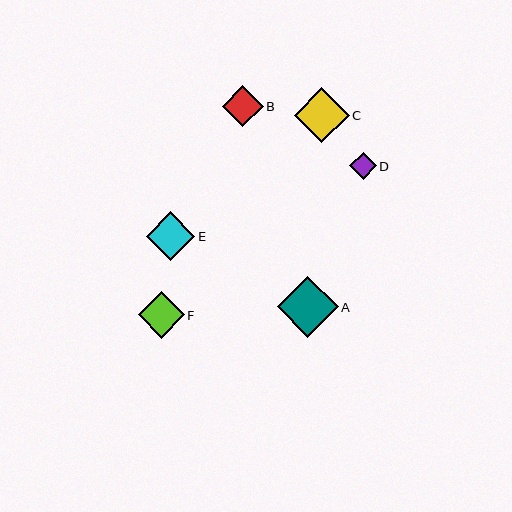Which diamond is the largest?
Diamond A is the largest with a size of approximately 61 pixels.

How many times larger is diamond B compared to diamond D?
Diamond B is approximately 1.5 times the size of diamond D.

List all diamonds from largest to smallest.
From largest to smallest: A, C, E, F, B, D.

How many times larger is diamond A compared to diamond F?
Diamond A is approximately 1.3 times the size of diamond F.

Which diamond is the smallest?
Diamond D is the smallest with a size of approximately 26 pixels.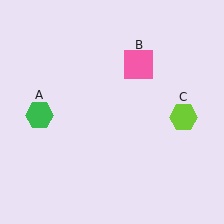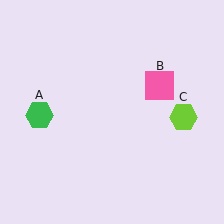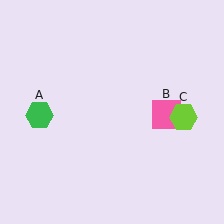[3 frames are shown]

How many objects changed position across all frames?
1 object changed position: pink square (object B).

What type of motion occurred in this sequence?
The pink square (object B) rotated clockwise around the center of the scene.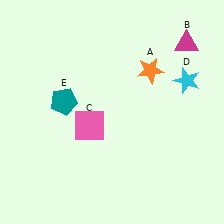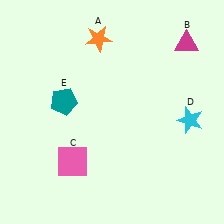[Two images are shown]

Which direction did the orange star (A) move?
The orange star (A) moved left.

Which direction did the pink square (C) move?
The pink square (C) moved down.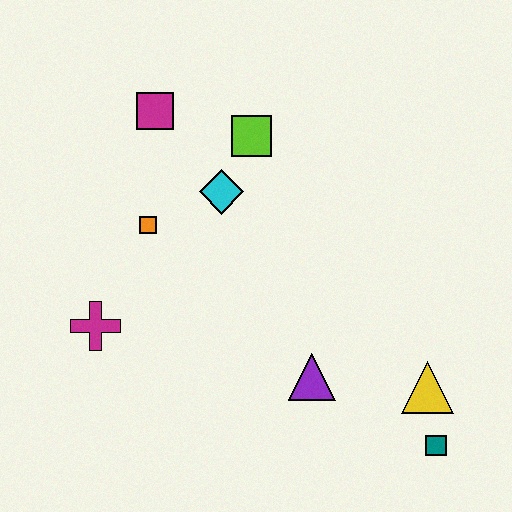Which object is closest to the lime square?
The cyan diamond is closest to the lime square.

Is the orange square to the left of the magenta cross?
No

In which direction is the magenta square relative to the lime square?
The magenta square is to the left of the lime square.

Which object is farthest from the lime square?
The teal square is farthest from the lime square.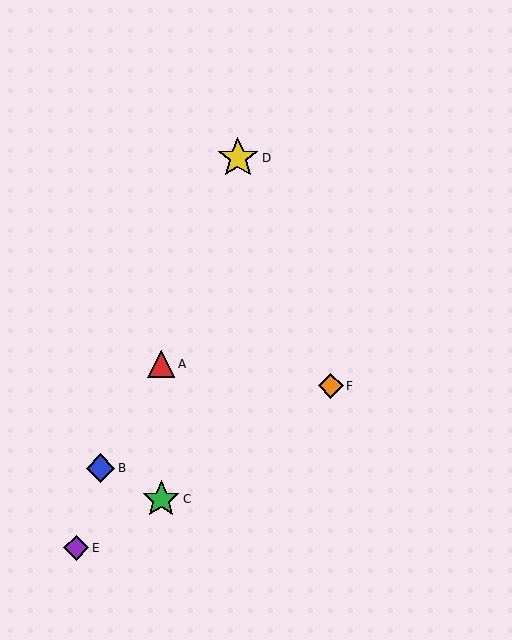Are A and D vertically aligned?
No, A is at x≈161 and D is at x≈238.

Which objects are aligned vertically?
Objects A, C are aligned vertically.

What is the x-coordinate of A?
Object A is at x≈161.